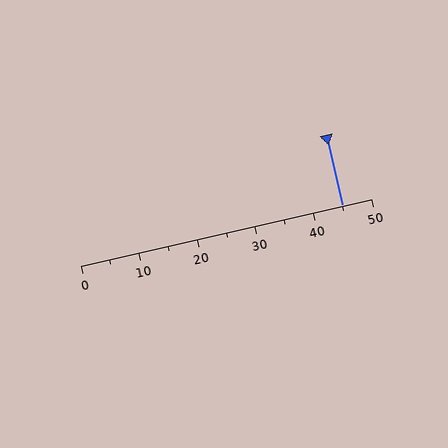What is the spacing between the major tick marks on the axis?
The major ticks are spaced 10 apart.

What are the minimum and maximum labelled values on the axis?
The axis runs from 0 to 50.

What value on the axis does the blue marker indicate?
The marker indicates approximately 45.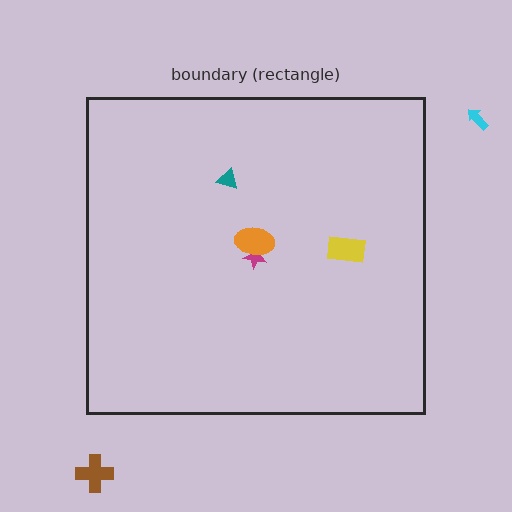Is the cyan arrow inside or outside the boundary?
Outside.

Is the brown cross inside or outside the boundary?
Outside.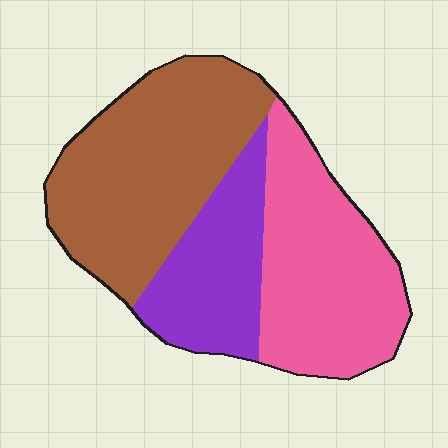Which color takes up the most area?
Brown, at roughly 40%.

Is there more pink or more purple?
Pink.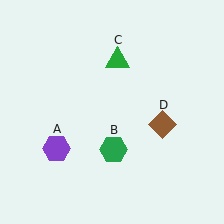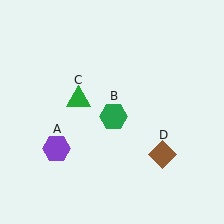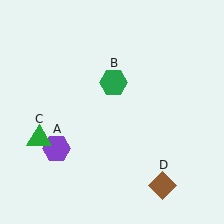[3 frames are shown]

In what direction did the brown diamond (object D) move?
The brown diamond (object D) moved down.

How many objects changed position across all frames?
3 objects changed position: green hexagon (object B), green triangle (object C), brown diamond (object D).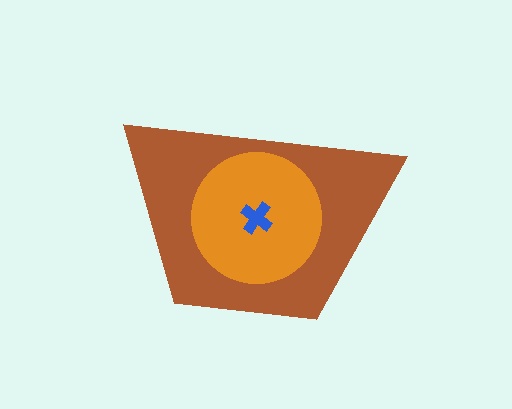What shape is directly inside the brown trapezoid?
The orange circle.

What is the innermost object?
The blue cross.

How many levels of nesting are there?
3.